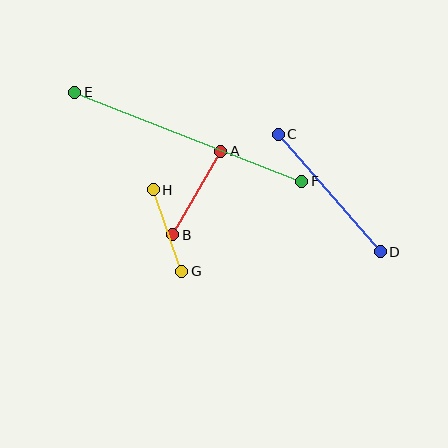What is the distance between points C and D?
The distance is approximately 155 pixels.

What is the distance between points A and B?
The distance is approximately 96 pixels.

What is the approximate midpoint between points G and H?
The midpoint is at approximately (168, 231) pixels.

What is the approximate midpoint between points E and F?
The midpoint is at approximately (188, 137) pixels.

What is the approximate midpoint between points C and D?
The midpoint is at approximately (329, 193) pixels.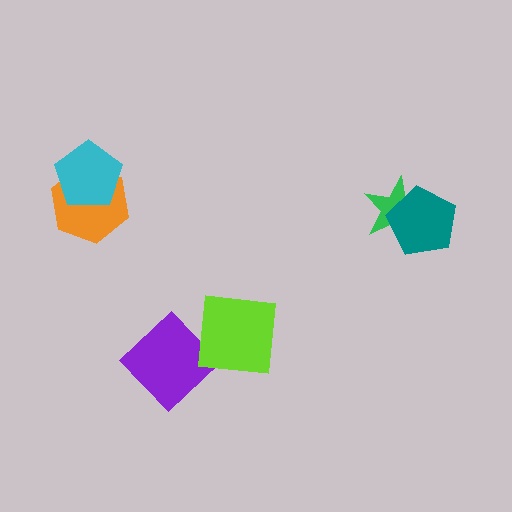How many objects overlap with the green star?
1 object overlaps with the green star.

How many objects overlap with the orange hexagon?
1 object overlaps with the orange hexagon.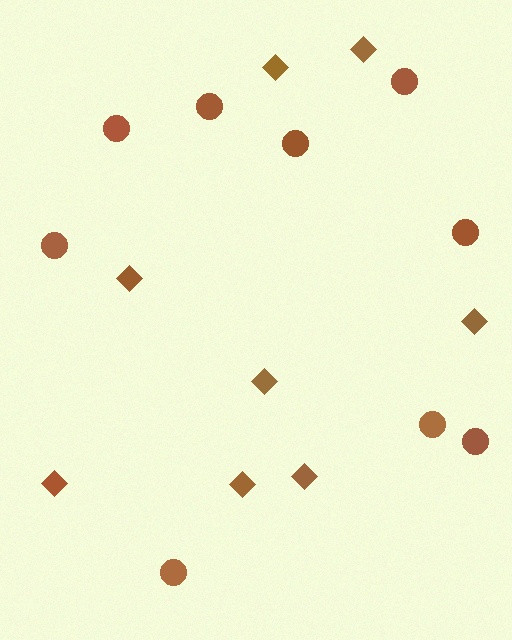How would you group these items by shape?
There are 2 groups: one group of diamonds (8) and one group of circles (9).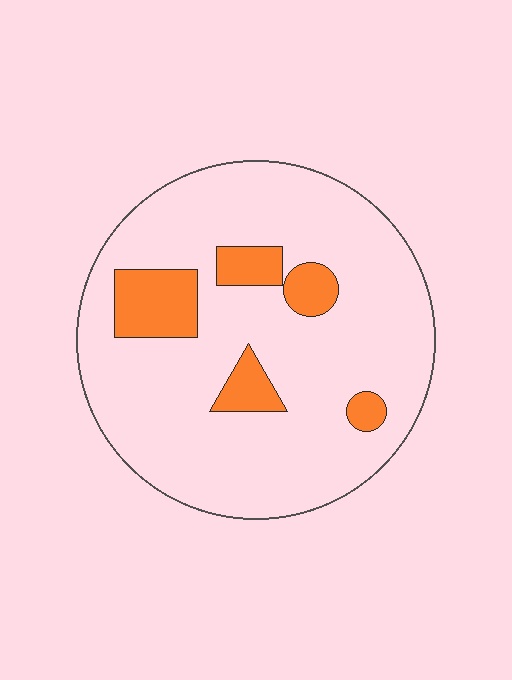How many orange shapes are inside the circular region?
5.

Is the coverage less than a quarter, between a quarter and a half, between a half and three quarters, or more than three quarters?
Less than a quarter.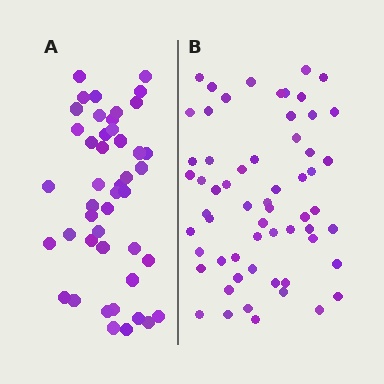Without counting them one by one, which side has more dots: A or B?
Region B (the right region) has more dots.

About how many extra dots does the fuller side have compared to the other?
Region B has approximately 15 more dots than region A.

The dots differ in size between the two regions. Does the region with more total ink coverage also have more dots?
No. Region A has more total ink coverage because its dots are larger, but region B actually contains more individual dots. Total area can be misleading — the number of items is what matters here.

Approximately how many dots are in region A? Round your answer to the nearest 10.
About 40 dots. (The exact count is 45, which rounds to 40.)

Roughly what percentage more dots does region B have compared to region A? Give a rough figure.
About 35% more.